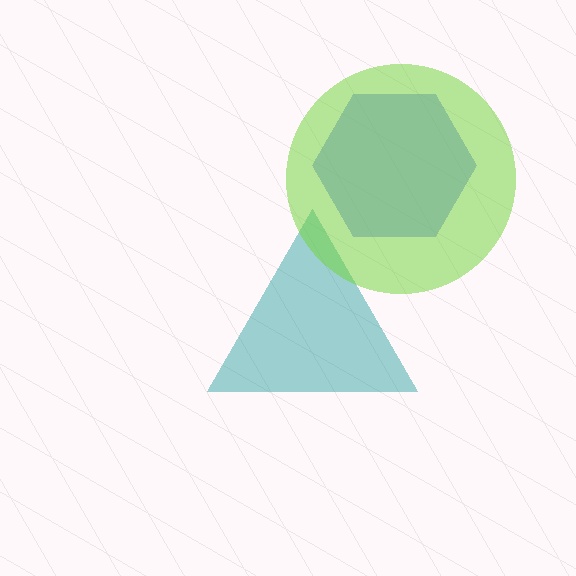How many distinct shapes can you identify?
There are 3 distinct shapes: a blue hexagon, a teal triangle, a lime circle.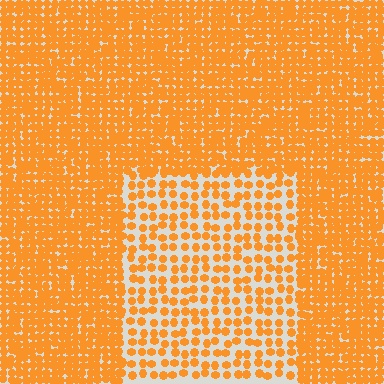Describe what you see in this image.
The image contains small orange elements arranged at two different densities. A rectangle-shaped region is visible where the elements are less densely packed than the surrounding area.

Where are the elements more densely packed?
The elements are more densely packed outside the rectangle boundary.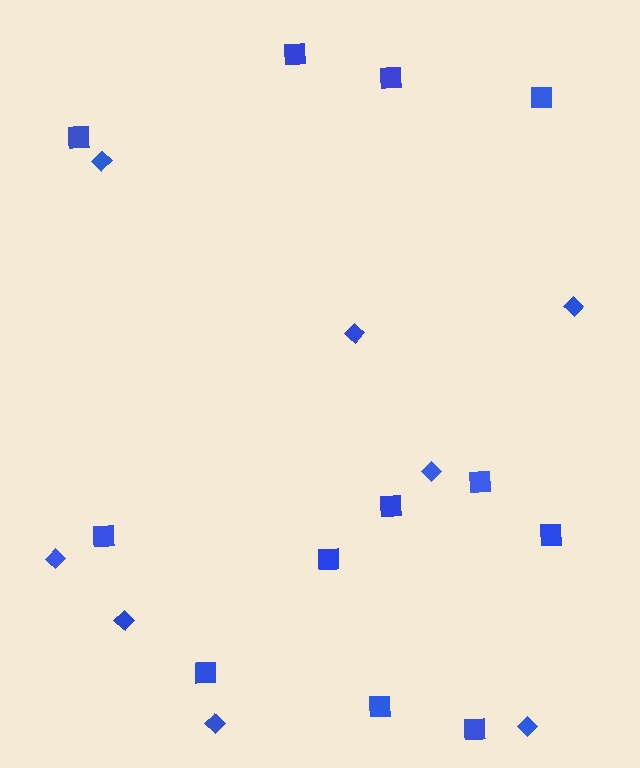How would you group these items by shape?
There are 2 groups: one group of squares (12) and one group of diamonds (8).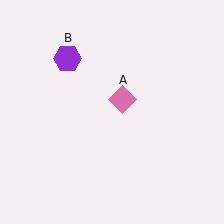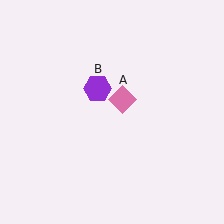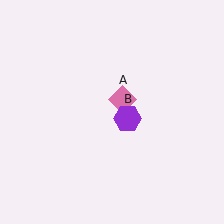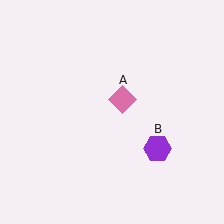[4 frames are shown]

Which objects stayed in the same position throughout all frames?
Pink diamond (object A) remained stationary.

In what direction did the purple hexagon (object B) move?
The purple hexagon (object B) moved down and to the right.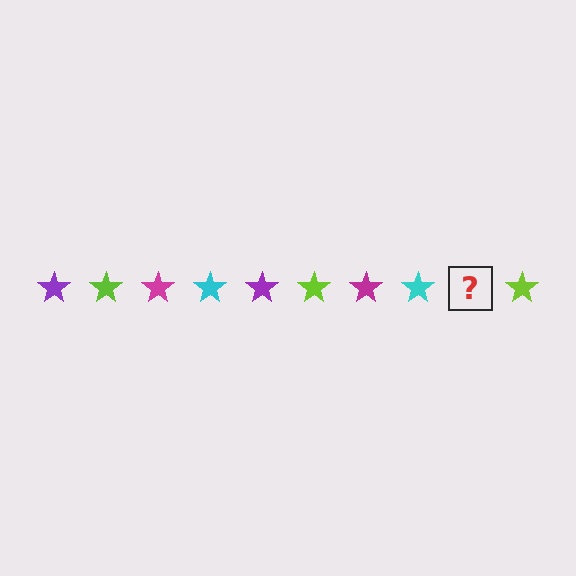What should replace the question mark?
The question mark should be replaced with a purple star.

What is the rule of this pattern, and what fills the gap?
The rule is that the pattern cycles through purple, lime, magenta, cyan stars. The gap should be filled with a purple star.